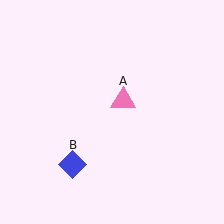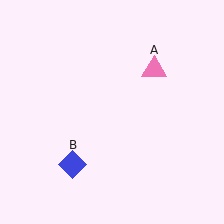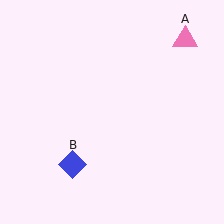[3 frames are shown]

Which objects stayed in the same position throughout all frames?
Blue diamond (object B) remained stationary.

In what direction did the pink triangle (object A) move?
The pink triangle (object A) moved up and to the right.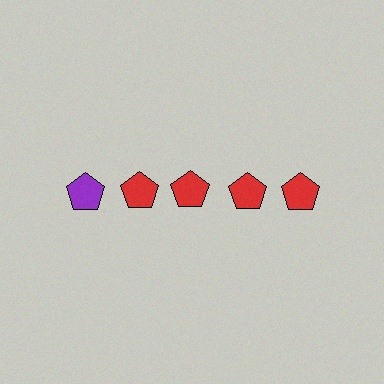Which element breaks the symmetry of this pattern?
The purple pentagon in the top row, leftmost column breaks the symmetry. All other shapes are red pentagons.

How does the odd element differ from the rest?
It has a different color: purple instead of red.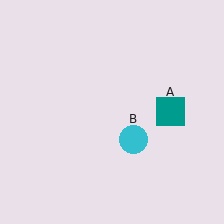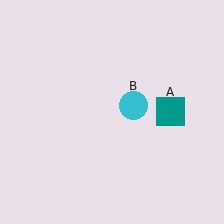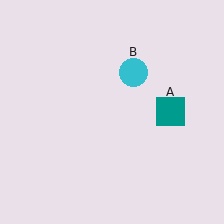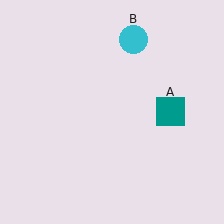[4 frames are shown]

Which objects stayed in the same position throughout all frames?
Teal square (object A) remained stationary.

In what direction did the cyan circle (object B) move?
The cyan circle (object B) moved up.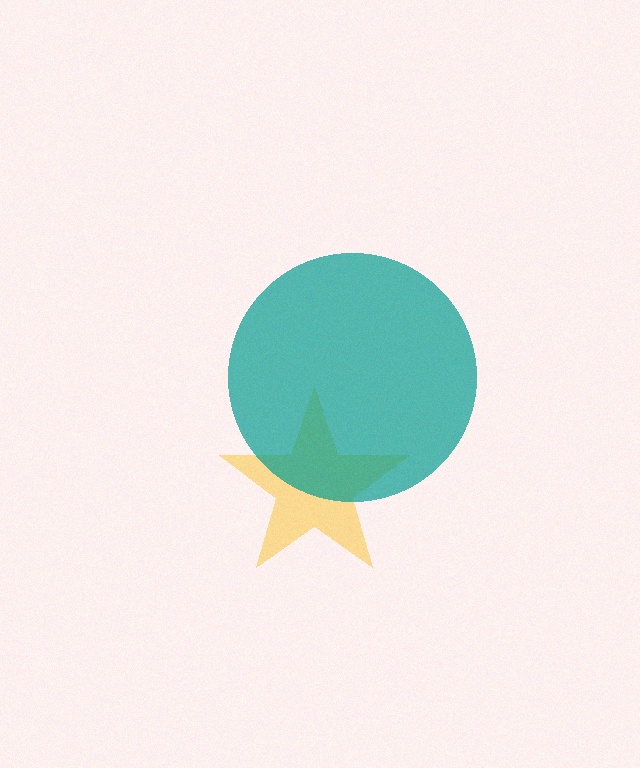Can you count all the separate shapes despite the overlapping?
Yes, there are 2 separate shapes.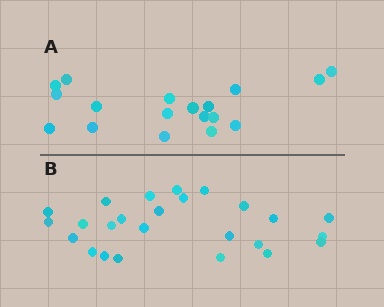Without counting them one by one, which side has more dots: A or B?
Region B (the bottom region) has more dots.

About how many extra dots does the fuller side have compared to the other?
Region B has roughly 8 or so more dots than region A.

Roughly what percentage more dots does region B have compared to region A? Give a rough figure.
About 40% more.